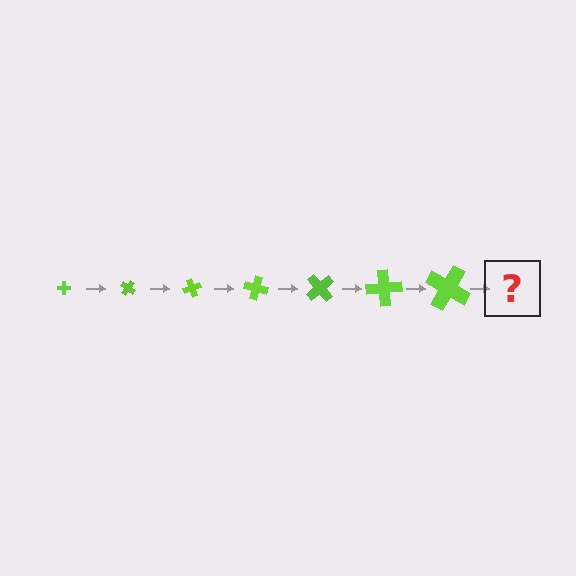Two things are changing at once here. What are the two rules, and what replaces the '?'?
The two rules are that the cross grows larger each step and it rotates 35 degrees each step. The '?' should be a cross, larger than the previous one and rotated 245 degrees from the start.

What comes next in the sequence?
The next element should be a cross, larger than the previous one and rotated 245 degrees from the start.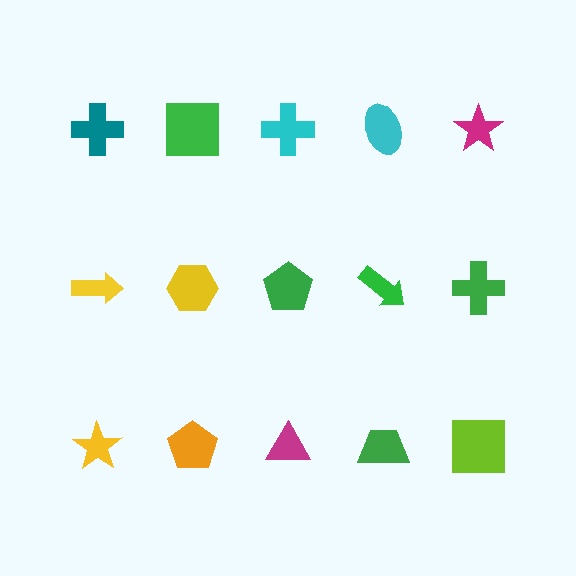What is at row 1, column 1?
A teal cross.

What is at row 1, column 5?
A magenta star.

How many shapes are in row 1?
5 shapes.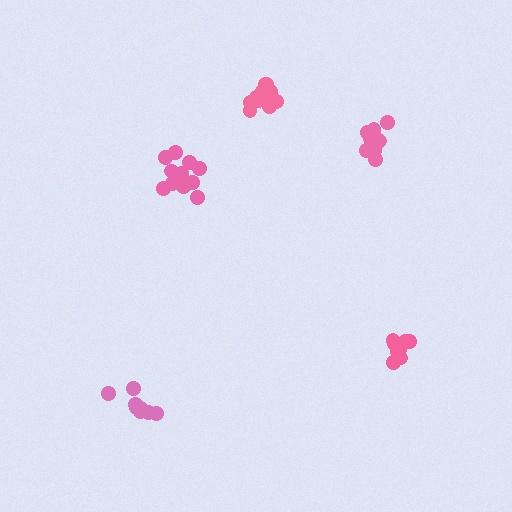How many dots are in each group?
Group 1: 13 dots, Group 2: 13 dots, Group 3: 8 dots, Group 4: 8 dots, Group 5: 12 dots (54 total).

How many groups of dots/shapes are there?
There are 5 groups.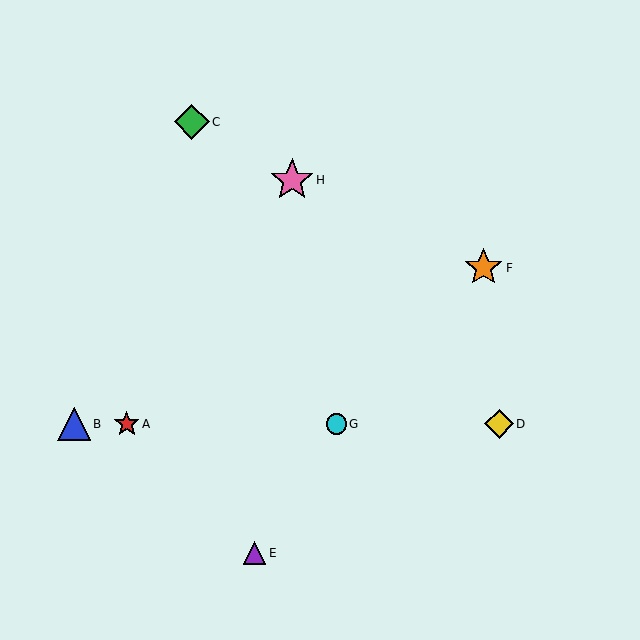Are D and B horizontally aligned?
Yes, both are at y≈424.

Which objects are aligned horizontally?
Objects A, B, D, G are aligned horizontally.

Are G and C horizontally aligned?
No, G is at y≈424 and C is at y≈122.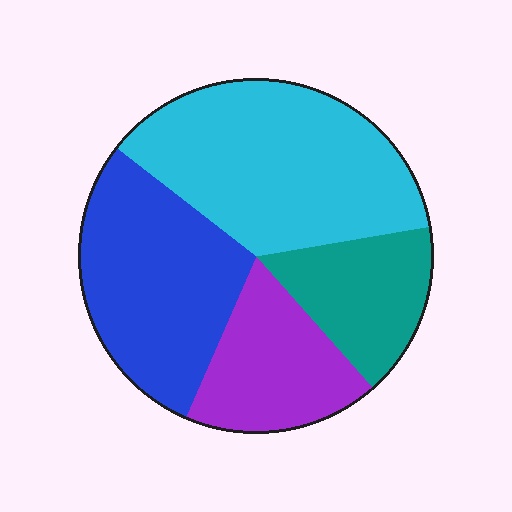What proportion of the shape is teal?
Teal takes up about one sixth (1/6) of the shape.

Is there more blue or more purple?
Blue.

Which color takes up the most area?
Cyan, at roughly 35%.